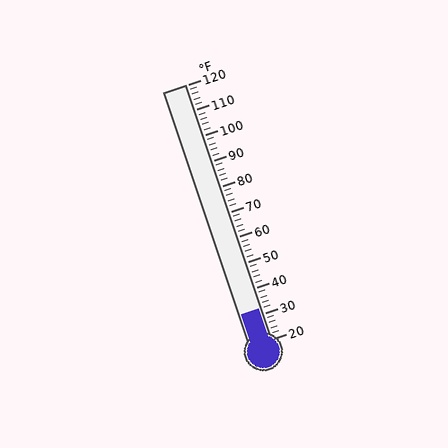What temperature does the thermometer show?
The thermometer shows approximately 32°F.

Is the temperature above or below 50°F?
The temperature is below 50°F.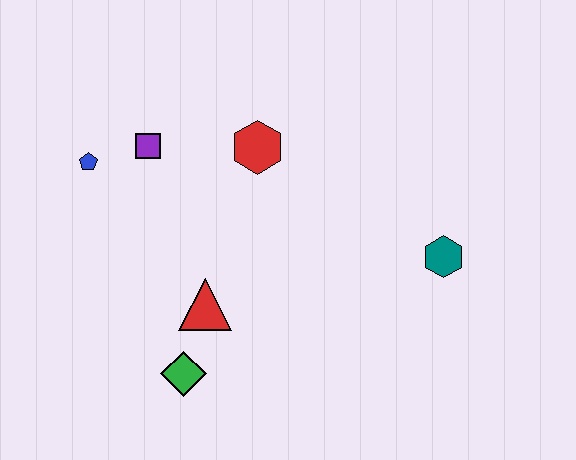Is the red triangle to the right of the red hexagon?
No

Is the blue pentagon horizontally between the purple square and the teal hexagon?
No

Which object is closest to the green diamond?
The red triangle is closest to the green diamond.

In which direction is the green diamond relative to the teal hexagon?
The green diamond is to the left of the teal hexagon.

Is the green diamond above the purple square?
No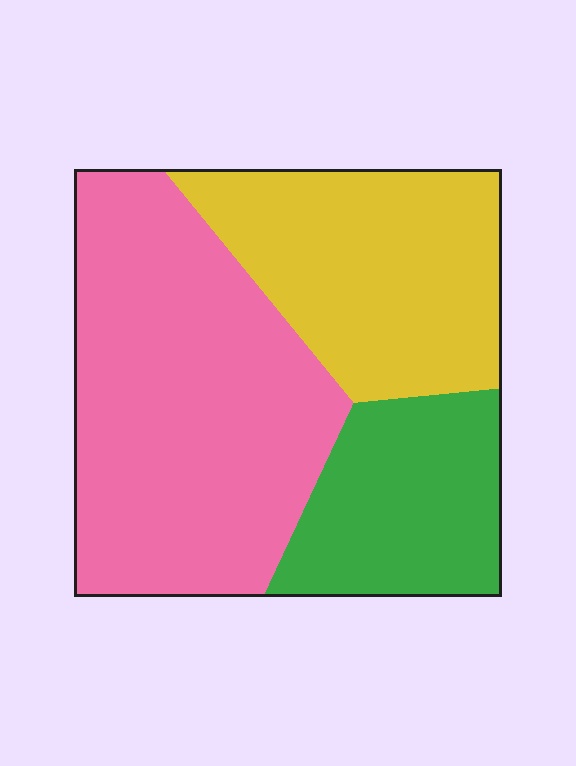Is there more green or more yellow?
Yellow.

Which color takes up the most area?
Pink, at roughly 50%.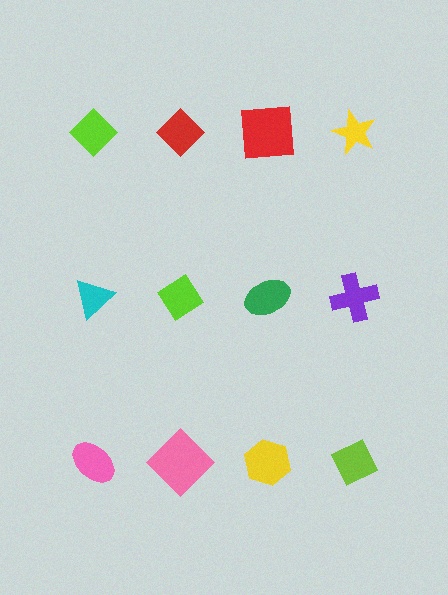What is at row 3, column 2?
A pink diamond.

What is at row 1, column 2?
A red diamond.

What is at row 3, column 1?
A pink ellipse.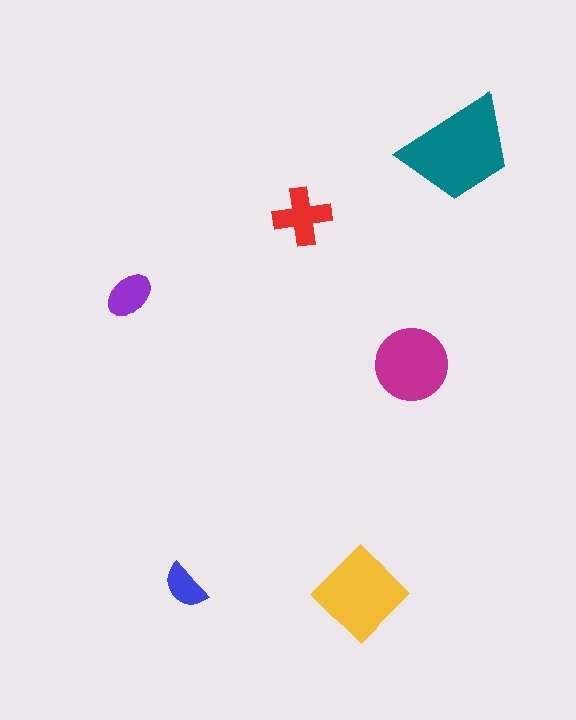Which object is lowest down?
The yellow diamond is bottommost.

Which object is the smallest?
The blue semicircle.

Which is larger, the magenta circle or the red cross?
The magenta circle.